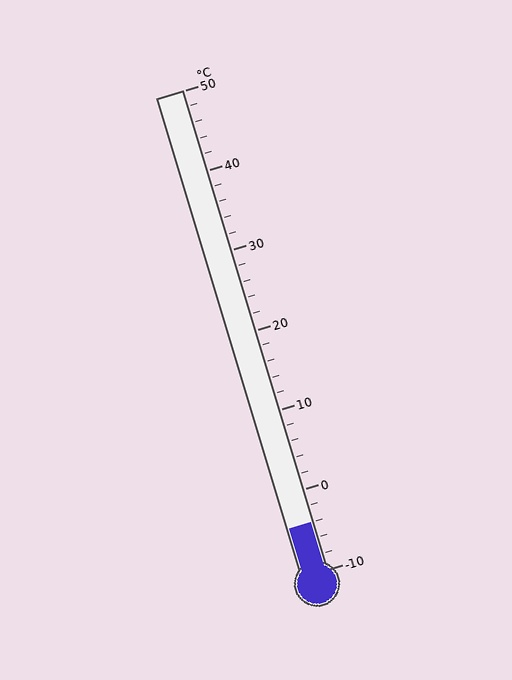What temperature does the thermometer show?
The thermometer shows approximately -4°C.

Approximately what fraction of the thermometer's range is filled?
The thermometer is filled to approximately 10% of its range.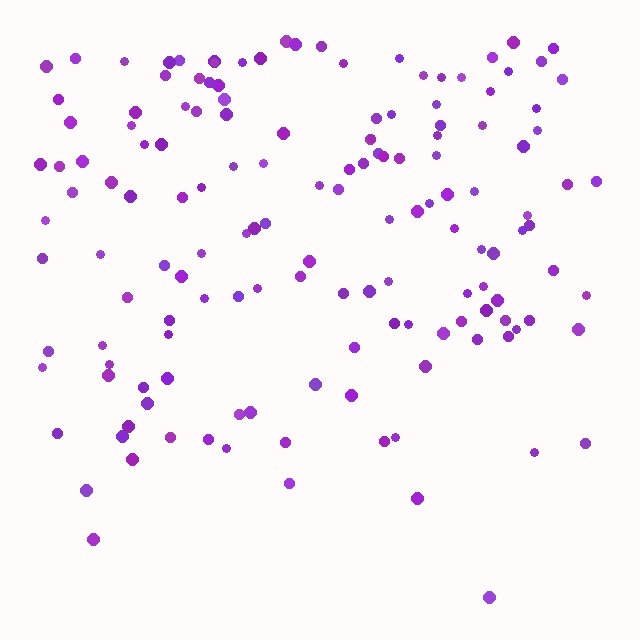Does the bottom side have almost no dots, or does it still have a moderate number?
Still a moderate number, just noticeably fewer than the top.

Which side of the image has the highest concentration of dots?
The top.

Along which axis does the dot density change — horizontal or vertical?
Vertical.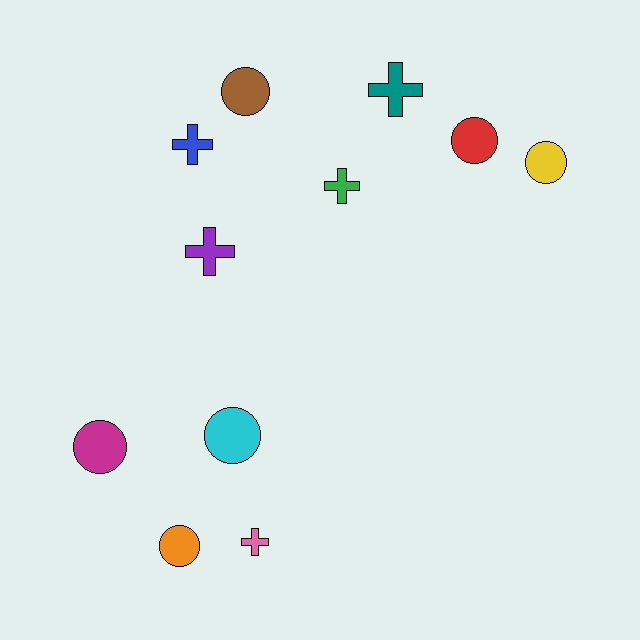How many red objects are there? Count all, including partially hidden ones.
There is 1 red object.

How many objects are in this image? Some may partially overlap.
There are 11 objects.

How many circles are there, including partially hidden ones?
There are 6 circles.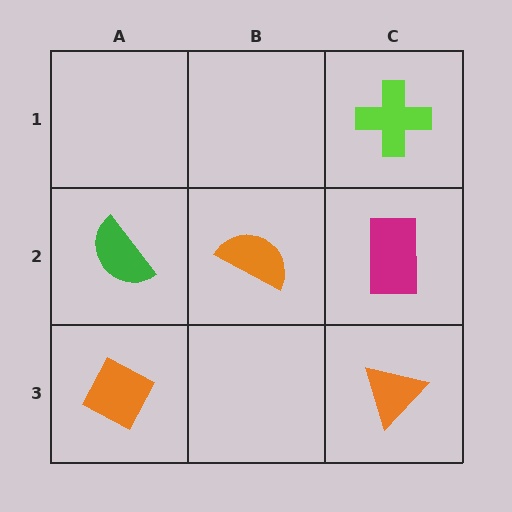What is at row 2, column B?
An orange semicircle.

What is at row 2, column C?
A magenta rectangle.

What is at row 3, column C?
An orange triangle.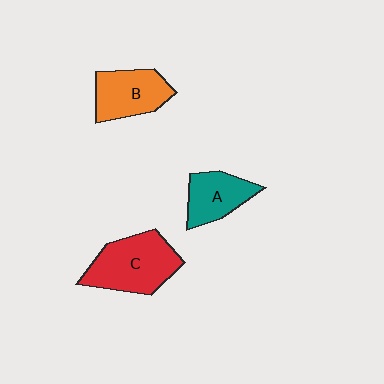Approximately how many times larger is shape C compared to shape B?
Approximately 1.3 times.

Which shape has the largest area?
Shape C (red).